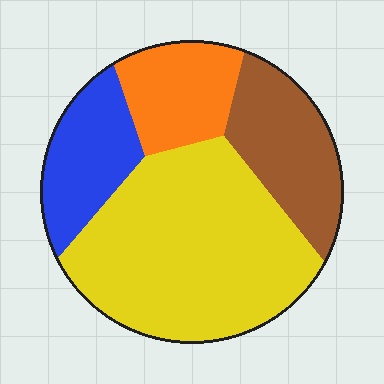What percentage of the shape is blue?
Blue covers 16% of the shape.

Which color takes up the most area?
Yellow, at roughly 50%.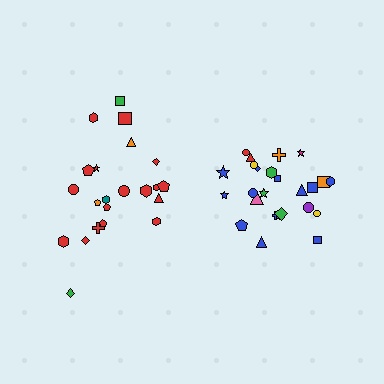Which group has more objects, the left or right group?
The right group.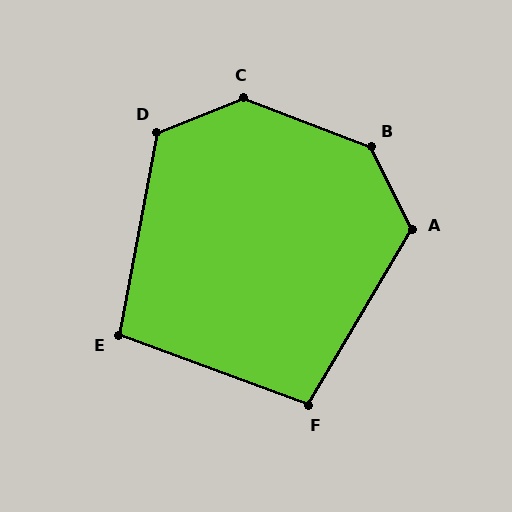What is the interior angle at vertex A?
Approximately 123 degrees (obtuse).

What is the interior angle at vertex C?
Approximately 137 degrees (obtuse).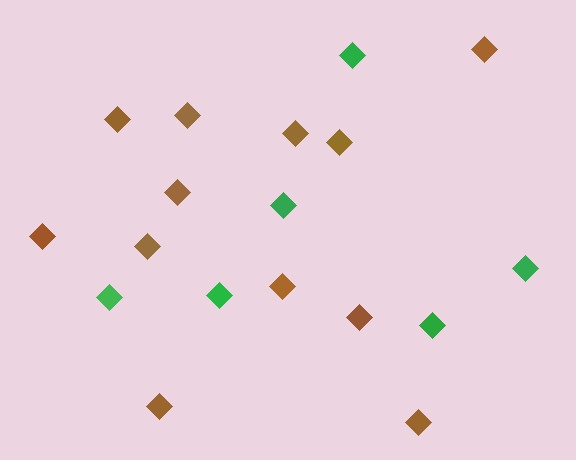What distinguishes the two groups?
There are 2 groups: one group of green diamonds (6) and one group of brown diamonds (12).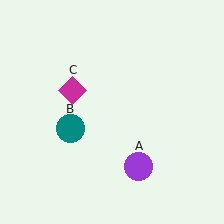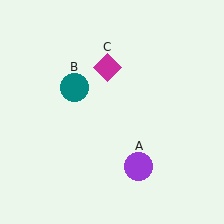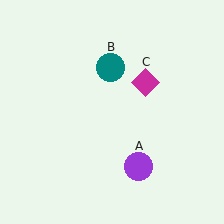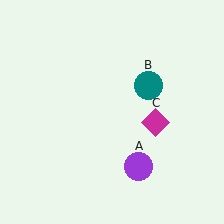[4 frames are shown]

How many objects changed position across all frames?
2 objects changed position: teal circle (object B), magenta diamond (object C).